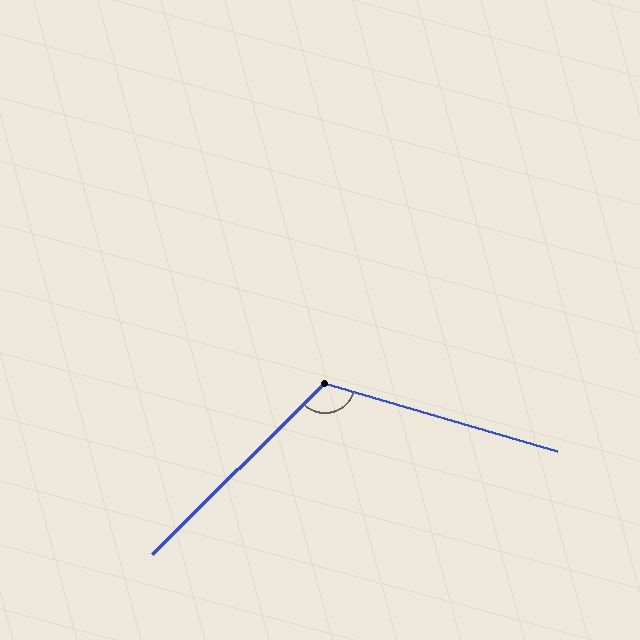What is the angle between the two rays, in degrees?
Approximately 119 degrees.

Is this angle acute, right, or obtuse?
It is obtuse.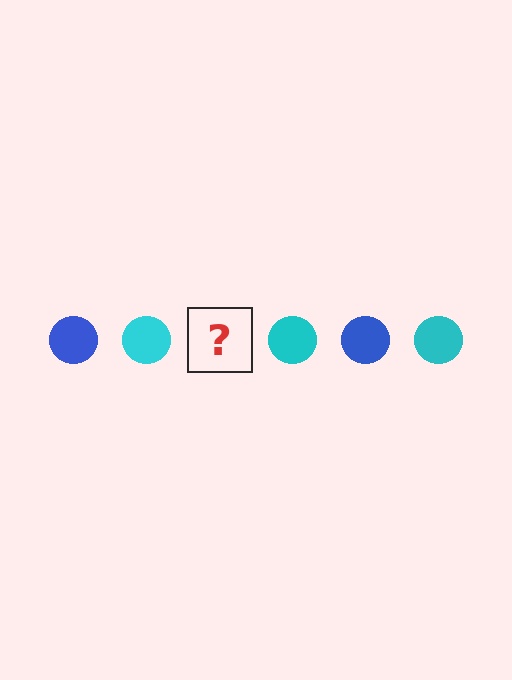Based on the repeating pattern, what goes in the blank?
The blank should be a blue circle.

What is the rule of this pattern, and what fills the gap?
The rule is that the pattern cycles through blue, cyan circles. The gap should be filled with a blue circle.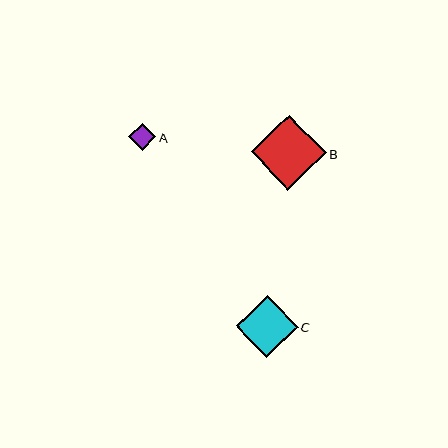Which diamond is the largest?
Diamond B is the largest with a size of approximately 75 pixels.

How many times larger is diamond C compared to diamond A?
Diamond C is approximately 2.3 times the size of diamond A.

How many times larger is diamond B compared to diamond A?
Diamond B is approximately 2.8 times the size of diamond A.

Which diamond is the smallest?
Diamond A is the smallest with a size of approximately 27 pixels.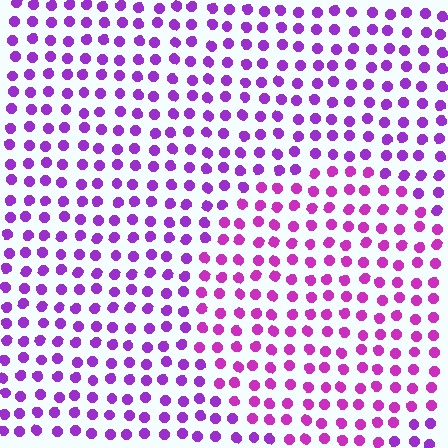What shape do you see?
I see a circle.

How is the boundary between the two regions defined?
The boundary is defined purely by a slight shift in hue (about 24 degrees). Spacing, size, and orientation are identical on both sides.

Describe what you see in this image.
The image is filled with small purple elements in a uniform arrangement. A circle-shaped region is visible where the elements are tinted to a slightly different hue, forming a subtle color boundary.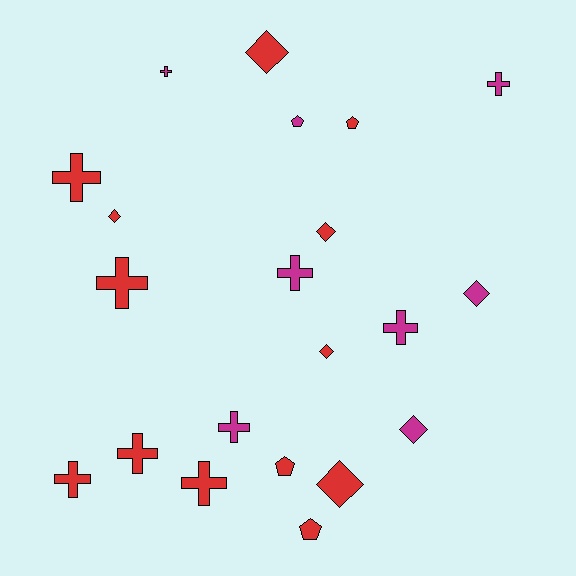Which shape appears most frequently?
Cross, with 10 objects.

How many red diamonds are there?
There are 5 red diamonds.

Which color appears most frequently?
Red, with 13 objects.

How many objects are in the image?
There are 21 objects.